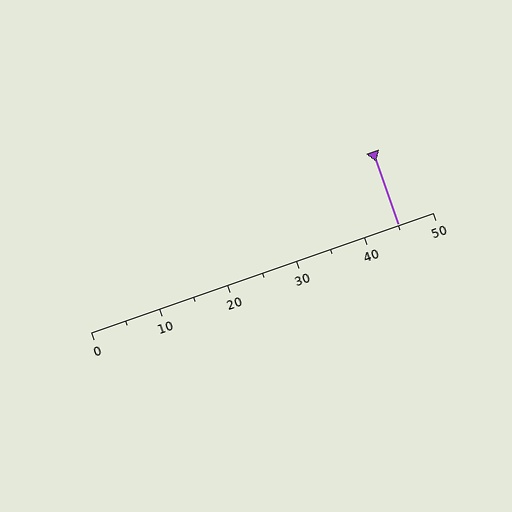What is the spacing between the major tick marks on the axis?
The major ticks are spaced 10 apart.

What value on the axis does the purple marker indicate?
The marker indicates approximately 45.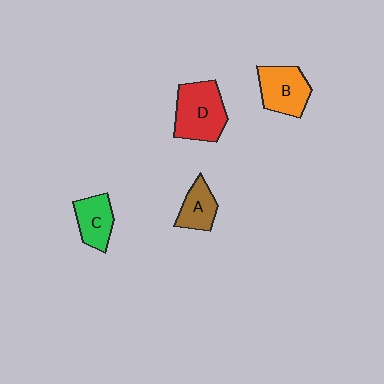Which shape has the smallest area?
Shape A (brown).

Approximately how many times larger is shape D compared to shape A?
Approximately 1.8 times.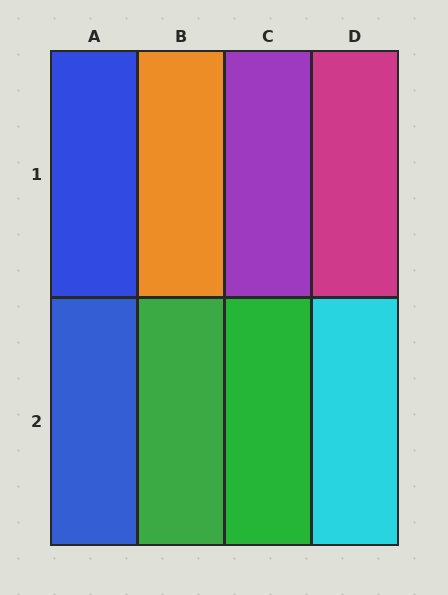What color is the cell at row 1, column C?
Purple.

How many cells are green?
2 cells are green.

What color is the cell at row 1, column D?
Magenta.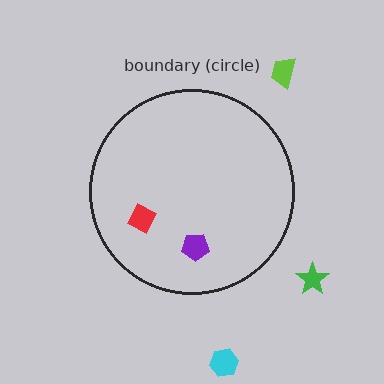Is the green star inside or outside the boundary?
Outside.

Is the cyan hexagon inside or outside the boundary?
Outside.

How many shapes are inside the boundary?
2 inside, 3 outside.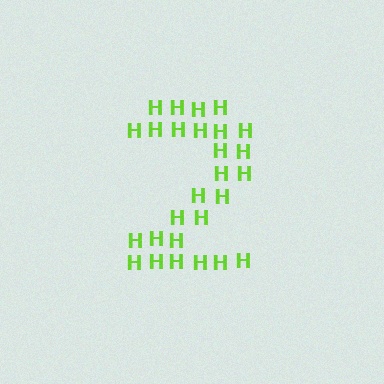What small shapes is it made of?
It is made of small letter H's.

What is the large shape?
The large shape is the digit 2.